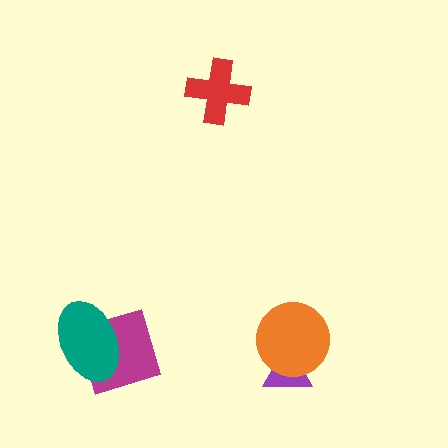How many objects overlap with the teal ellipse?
1 object overlaps with the teal ellipse.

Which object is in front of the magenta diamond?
The teal ellipse is in front of the magenta diamond.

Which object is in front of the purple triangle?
The orange circle is in front of the purple triangle.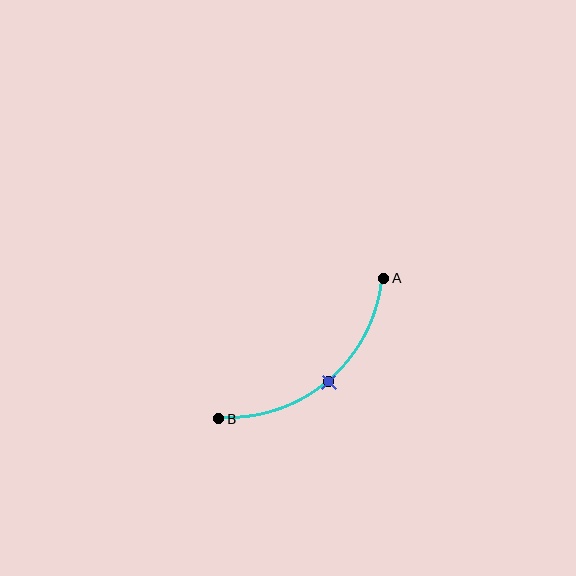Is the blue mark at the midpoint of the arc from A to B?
Yes. The blue mark lies on the arc at equal arc-length from both A and B — it is the arc midpoint.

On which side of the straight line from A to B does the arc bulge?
The arc bulges below and to the right of the straight line connecting A and B.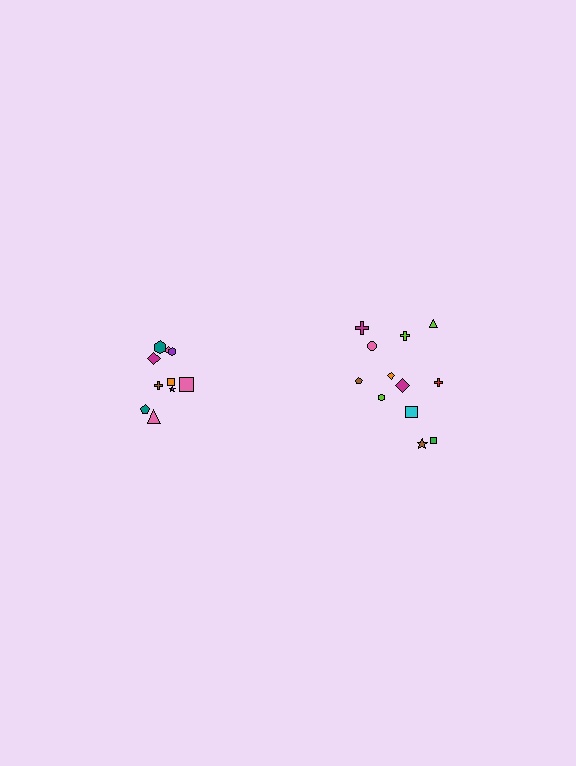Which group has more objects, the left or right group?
The right group.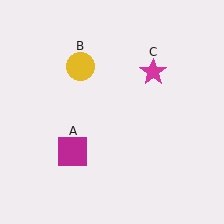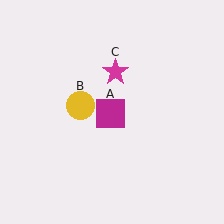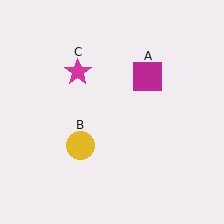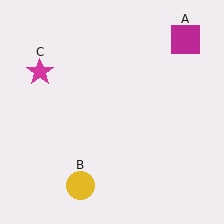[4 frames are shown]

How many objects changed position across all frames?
3 objects changed position: magenta square (object A), yellow circle (object B), magenta star (object C).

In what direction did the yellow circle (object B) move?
The yellow circle (object B) moved down.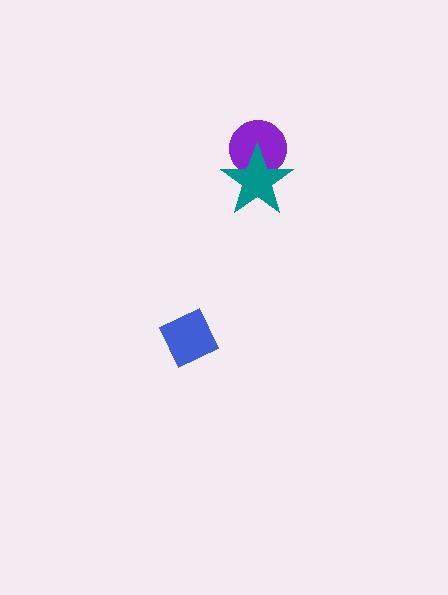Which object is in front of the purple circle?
The teal star is in front of the purple circle.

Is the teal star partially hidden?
No, no other shape covers it.